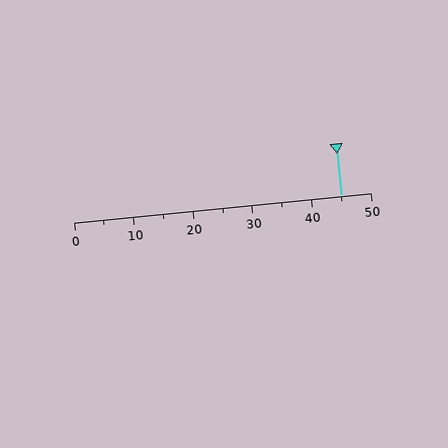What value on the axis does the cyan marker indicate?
The marker indicates approximately 45.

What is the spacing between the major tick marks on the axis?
The major ticks are spaced 10 apart.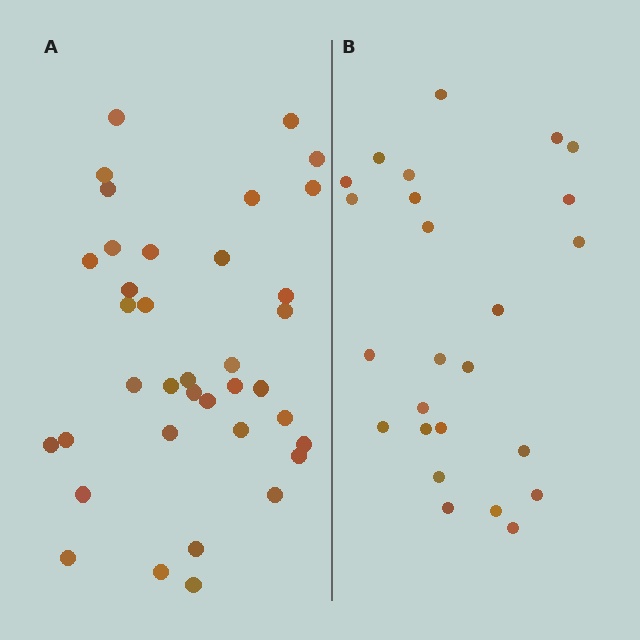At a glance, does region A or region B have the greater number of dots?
Region A (the left region) has more dots.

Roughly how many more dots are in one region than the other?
Region A has roughly 12 or so more dots than region B.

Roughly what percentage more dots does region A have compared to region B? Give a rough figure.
About 50% more.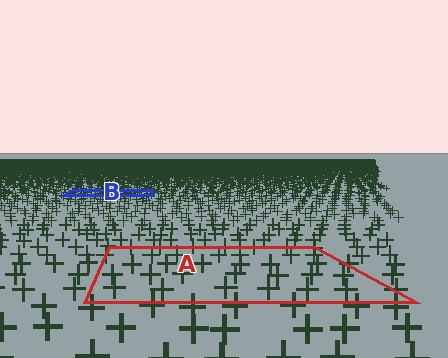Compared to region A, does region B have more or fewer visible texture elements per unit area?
Region B has more texture elements per unit area — they are packed more densely because it is farther away.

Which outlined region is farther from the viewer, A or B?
Region B is farther from the viewer — the texture elements inside it appear smaller and more densely packed.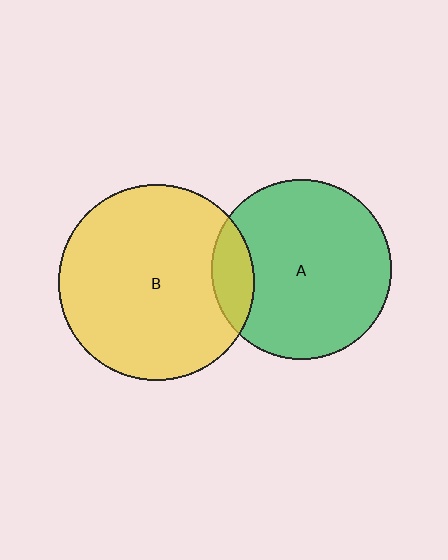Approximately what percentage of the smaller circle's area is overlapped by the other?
Approximately 15%.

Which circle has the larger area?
Circle B (yellow).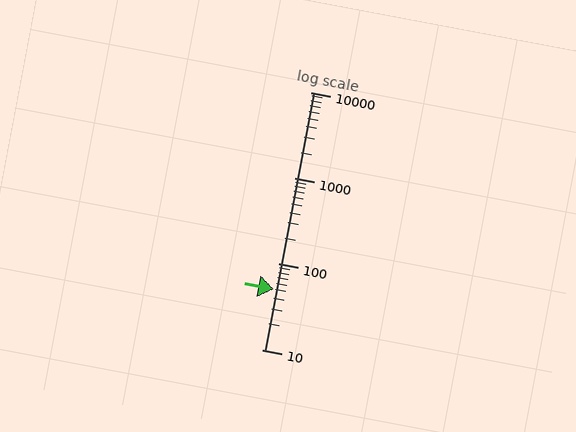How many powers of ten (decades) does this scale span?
The scale spans 3 decades, from 10 to 10000.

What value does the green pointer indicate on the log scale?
The pointer indicates approximately 50.